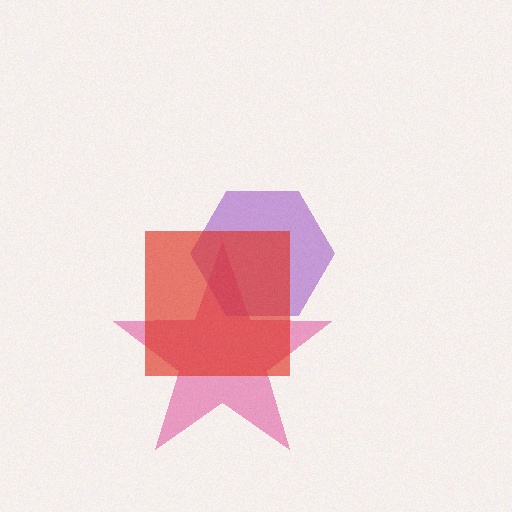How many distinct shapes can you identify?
There are 3 distinct shapes: a pink star, a purple hexagon, a red square.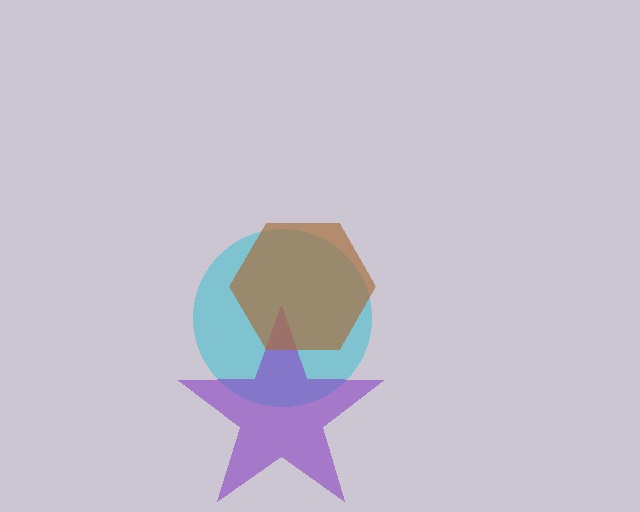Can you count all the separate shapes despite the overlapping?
Yes, there are 3 separate shapes.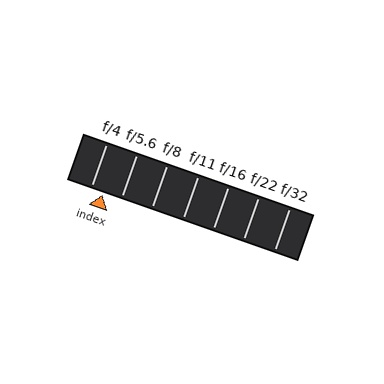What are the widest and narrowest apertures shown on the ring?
The widest aperture shown is f/4 and the narrowest is f/32.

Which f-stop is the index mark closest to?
The index mark is closest to f/4.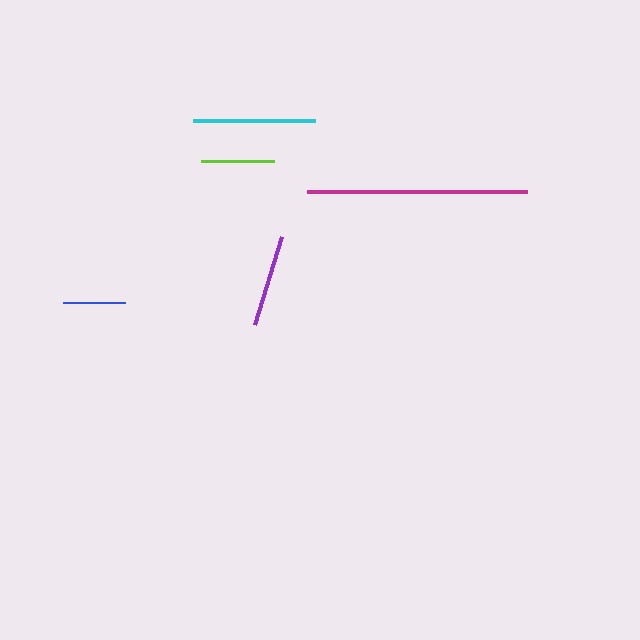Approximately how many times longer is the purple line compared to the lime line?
The purple line is approximately 1.3 times the length of the lime line.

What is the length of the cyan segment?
The cyan segment is approximately 121 pixels long.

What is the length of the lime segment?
The lime segment is approximately 73 pixels long.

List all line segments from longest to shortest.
From longest to shortest: magenta, cyan, purple, lime, blue.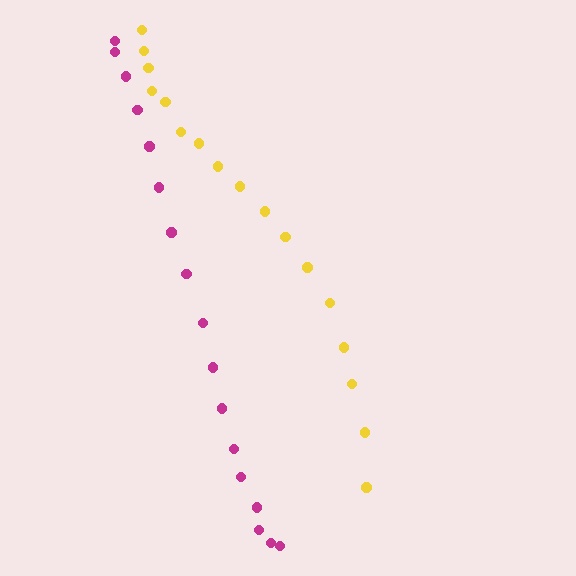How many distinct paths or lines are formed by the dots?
There are 2 distinct paths.